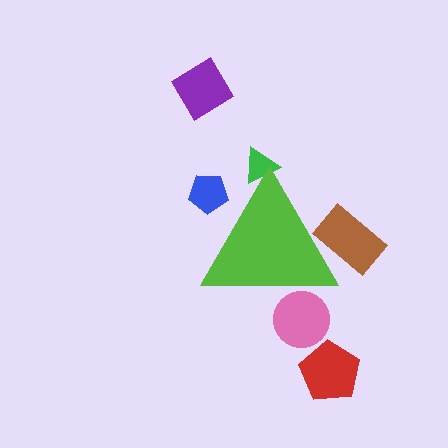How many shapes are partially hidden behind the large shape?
4 shapes are partially hidden.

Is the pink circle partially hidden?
Yes, the pink circle is partially hidden behind the lime triangle.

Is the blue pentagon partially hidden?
Yes, the blue pentagon is partially hidden behind the lime triangle.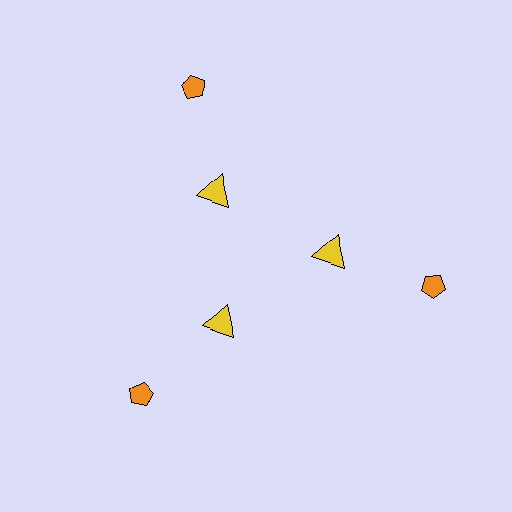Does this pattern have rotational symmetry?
Yes, this pattern has 3-fold rotational symmetry. It looks the same after rotating 120 degrees around the center.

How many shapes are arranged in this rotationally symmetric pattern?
There are 6 shapes, arranged in 3 groups of 2.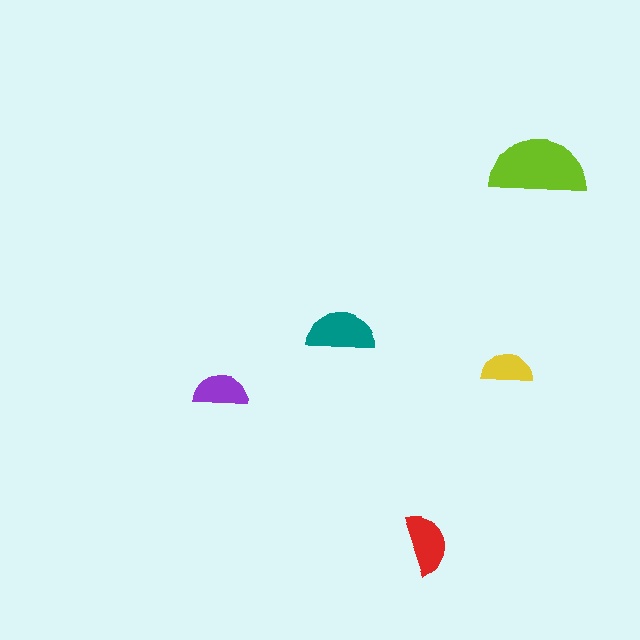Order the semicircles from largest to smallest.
the lime one, the teal one, the red one, the purple one, the yellow one.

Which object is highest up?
The lime semicircle is topmost.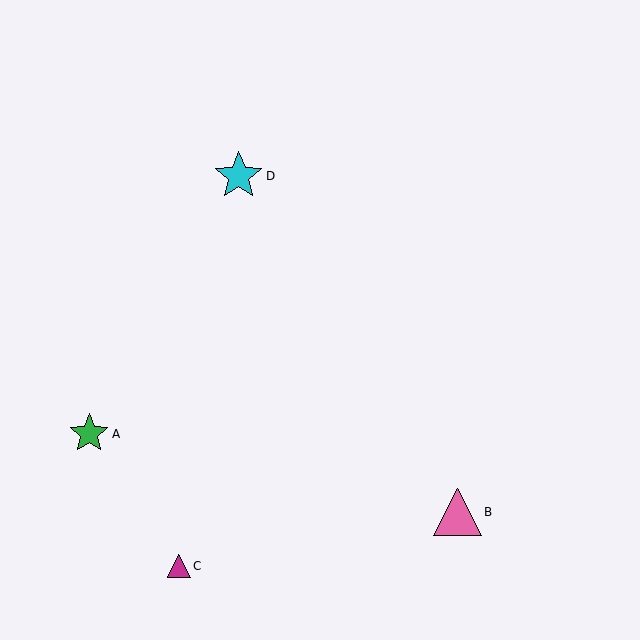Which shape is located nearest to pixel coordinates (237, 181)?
The cyan star (labeled D) at (239, 176) is nearest to that location.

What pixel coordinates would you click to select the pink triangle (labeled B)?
Click at (458, 512) to select the pink triangle B.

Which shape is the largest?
The cyan star (labeled D) is the largest.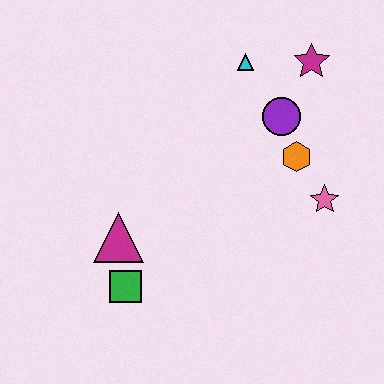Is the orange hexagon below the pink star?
No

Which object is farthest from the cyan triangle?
The green square is farthest from the cyan triangle.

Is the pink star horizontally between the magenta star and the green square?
No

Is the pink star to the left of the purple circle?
No